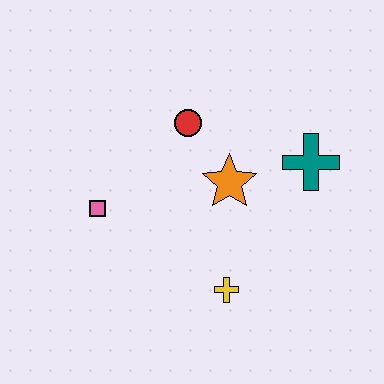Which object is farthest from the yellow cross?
The red circle is farthest from the yellow cross.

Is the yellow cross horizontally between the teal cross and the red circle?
Yes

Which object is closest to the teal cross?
The orange star is closest to the teal cross.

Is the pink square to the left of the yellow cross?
Yes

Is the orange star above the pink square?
Yes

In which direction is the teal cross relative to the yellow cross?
The teal cross is above the yellow cross.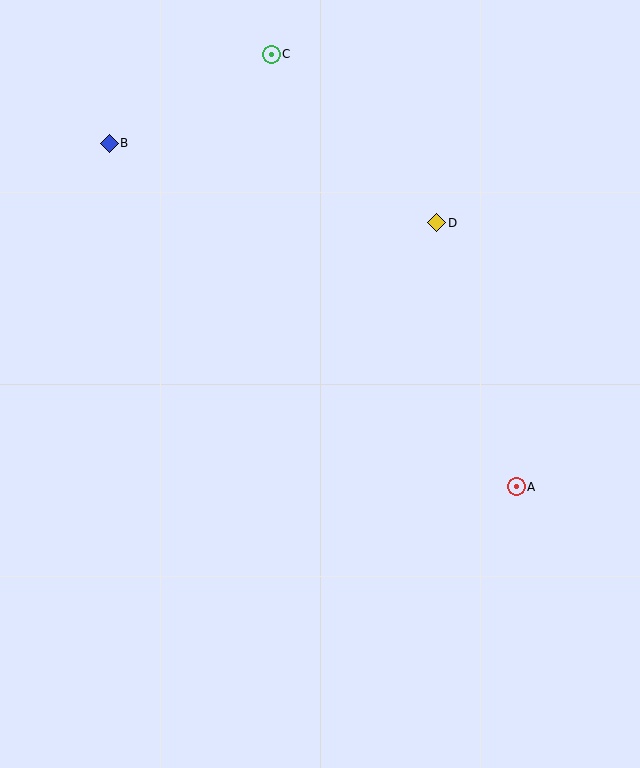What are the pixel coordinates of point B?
Point B is at (109, 143).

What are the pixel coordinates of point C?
Point C is at (271, 54).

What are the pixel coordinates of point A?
Point A is at (516, 487).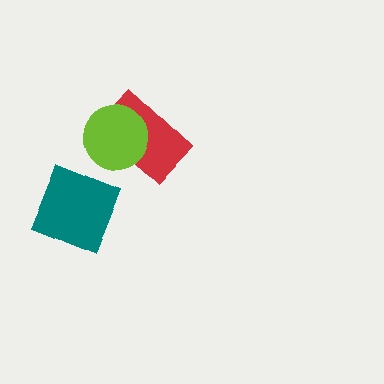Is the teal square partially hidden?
No, no other shape covers it.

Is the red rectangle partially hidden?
Yes, it is partially covered by another shape.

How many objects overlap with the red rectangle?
1 object overlaps with the red rectangle.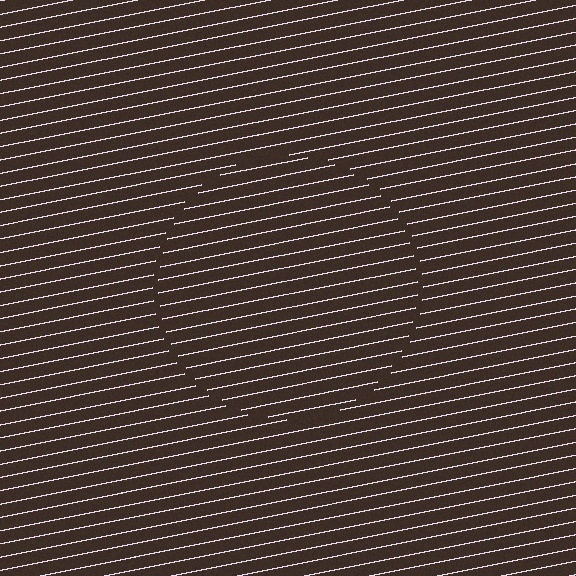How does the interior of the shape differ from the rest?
The interior of the shape contains the same grating, shifted by half a period — the contour is defined by the phase discontinuity where line-ends from the inner and outer gratings abut.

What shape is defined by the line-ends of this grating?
An illusory circle. The interior of the shape contains the same grating, shifted by half a period — the contour is defined by the phase discontinuity where line-ends from the inner and outer gratings abut.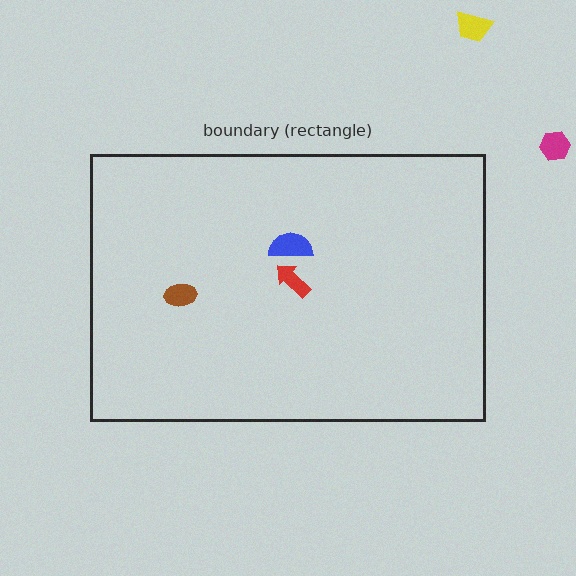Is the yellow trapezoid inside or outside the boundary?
Outside.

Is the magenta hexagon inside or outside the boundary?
Outside.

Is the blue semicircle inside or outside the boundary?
Inside.